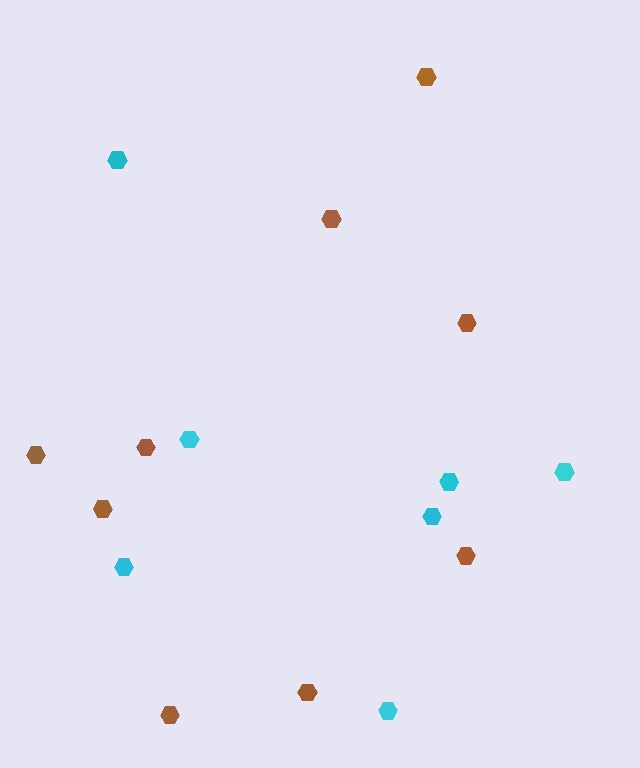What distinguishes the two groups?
There are 2 groups: one group of cyan hexagons (7) and one group of brown hexagons (9).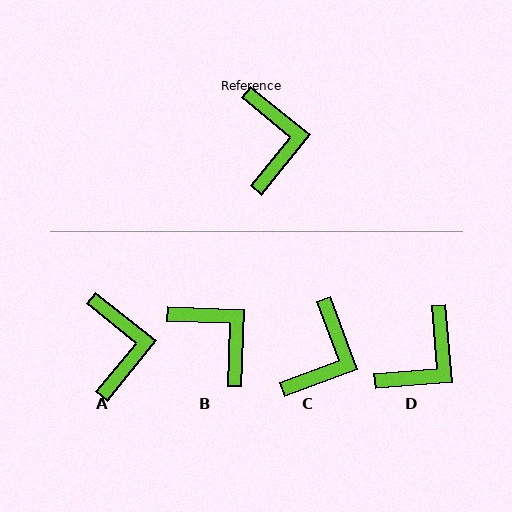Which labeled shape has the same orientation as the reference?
A.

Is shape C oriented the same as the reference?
No, it is off by about 31 degrees.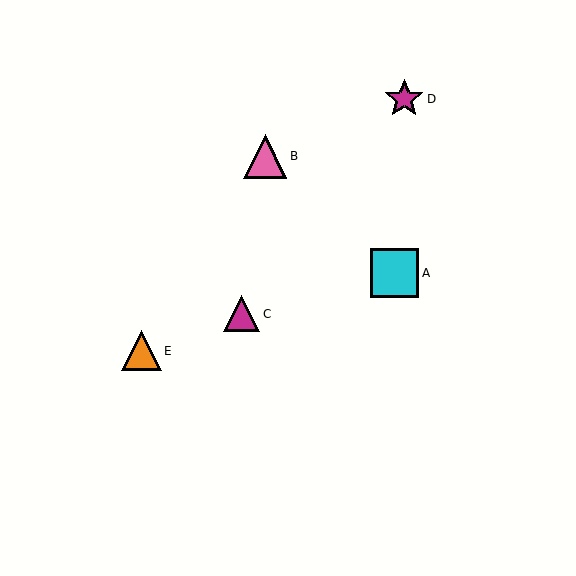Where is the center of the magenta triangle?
The center of the magenta triangle is at (242, 314).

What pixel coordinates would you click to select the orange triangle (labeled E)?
Click at (141, 351) to select the orange triangle E.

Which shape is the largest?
The cyan square (labeled A) is the largest.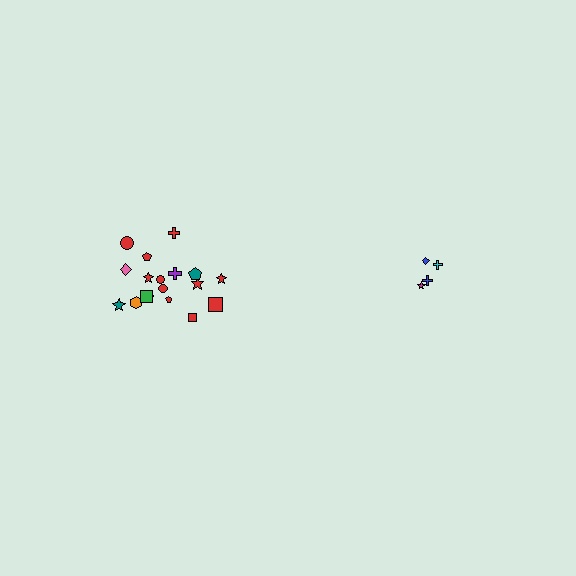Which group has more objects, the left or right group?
The left group.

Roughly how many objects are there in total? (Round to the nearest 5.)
Roughly 20 objects in total.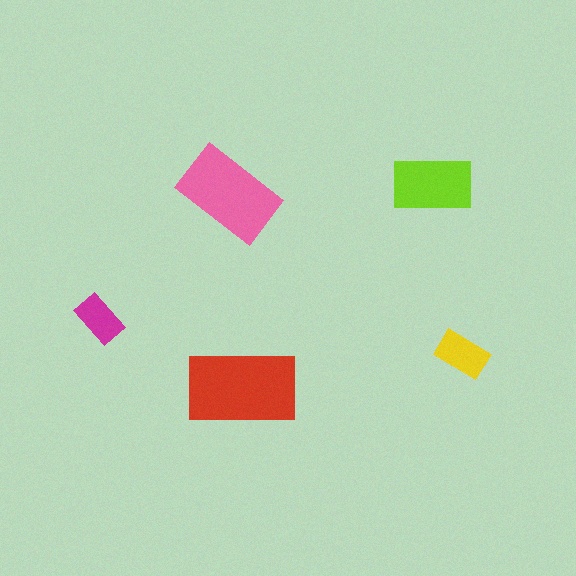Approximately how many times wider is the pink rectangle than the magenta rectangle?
About 2 times wider.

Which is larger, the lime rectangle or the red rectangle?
The red one.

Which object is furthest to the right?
The yellow rectangle is rightmost.